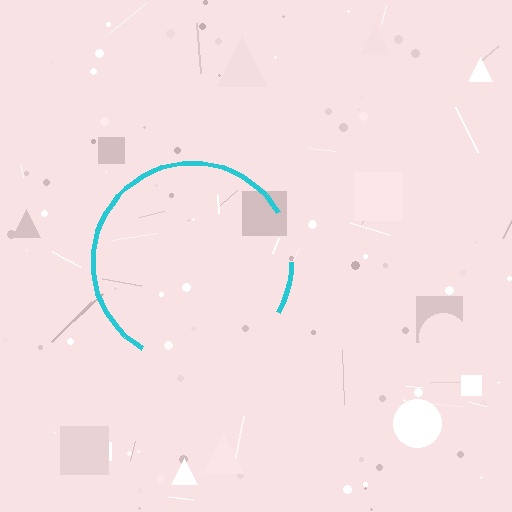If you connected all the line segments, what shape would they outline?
They would outline a circle.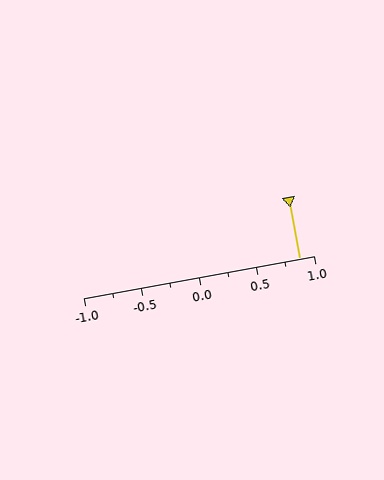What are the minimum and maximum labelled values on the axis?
The axis runs from -1.0 to 1.0.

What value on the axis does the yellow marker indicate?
The marker indicates approximately 0.88.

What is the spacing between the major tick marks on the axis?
The major ticks are spaced 0.5 apart.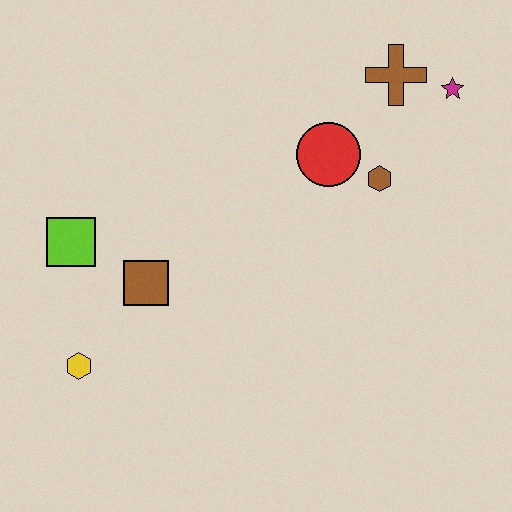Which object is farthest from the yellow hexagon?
The magenta star is farthest from the yellow hexagon.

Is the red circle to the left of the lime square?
No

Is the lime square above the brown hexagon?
No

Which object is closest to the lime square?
The brown square is closest to the lime square.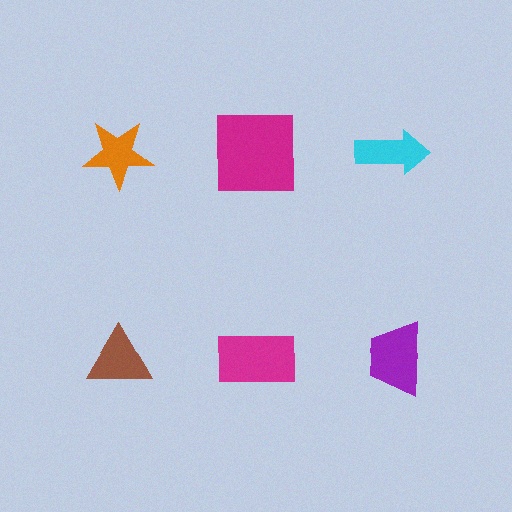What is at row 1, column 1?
An orange star.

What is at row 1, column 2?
A magenta square.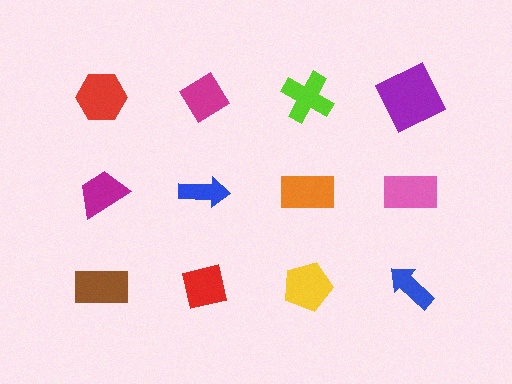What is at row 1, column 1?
A red hexagon.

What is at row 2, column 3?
An orange rectangle.